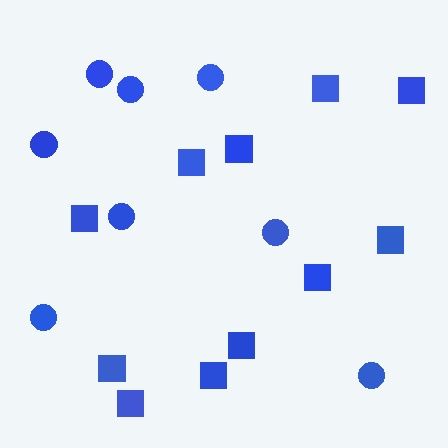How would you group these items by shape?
There are 2 groups: one group of squares (11) and one group of circles (8).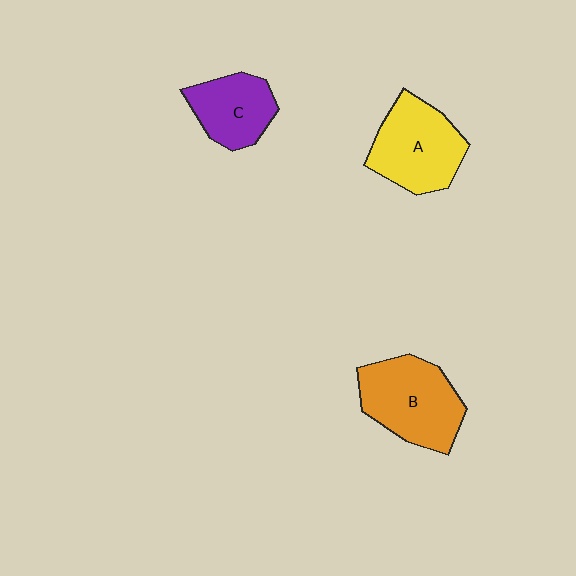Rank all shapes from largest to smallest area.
From largest to smallest: B (orange), A (yellow), C (purple).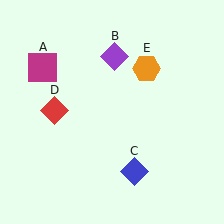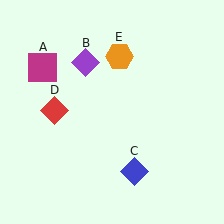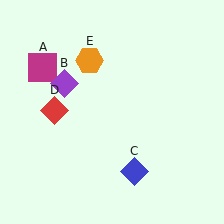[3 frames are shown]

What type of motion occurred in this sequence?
The purple diamond (object B), orange hexagon (object E) rotated counterclockwise around the center of the scene.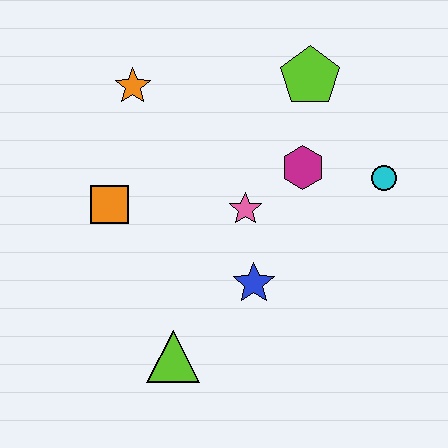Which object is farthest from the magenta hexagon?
The lime triangle is farthest from the magenta hexagon.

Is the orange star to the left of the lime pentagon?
Yes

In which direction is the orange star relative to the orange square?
The orange star is above the orange square.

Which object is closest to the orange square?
The orange star is closest to the orange square.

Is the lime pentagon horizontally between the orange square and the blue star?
No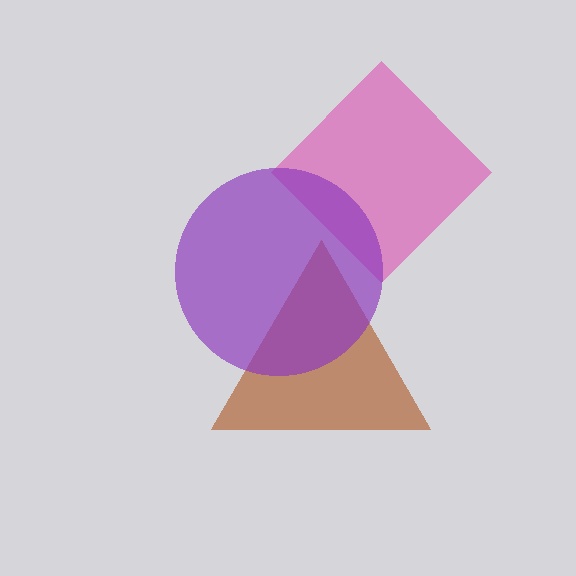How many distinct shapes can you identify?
There are 3 distinct shapes: a brown triangle, a pink diamond, a purple circle.